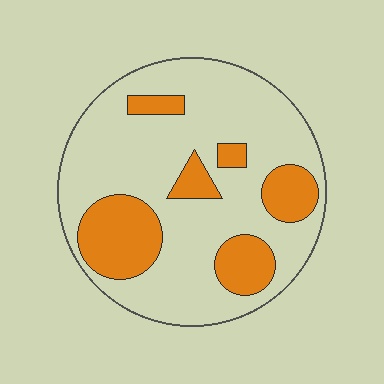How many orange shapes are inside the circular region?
6.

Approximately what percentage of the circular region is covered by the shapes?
Approximately 25%.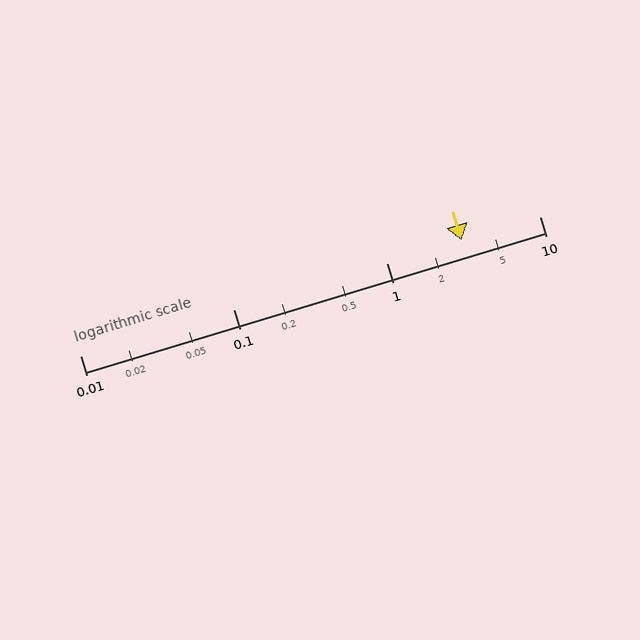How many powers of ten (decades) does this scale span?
The scale spans 3 decades, from 0.01 to 10.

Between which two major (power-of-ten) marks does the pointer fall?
The pointer is between 1 and 10.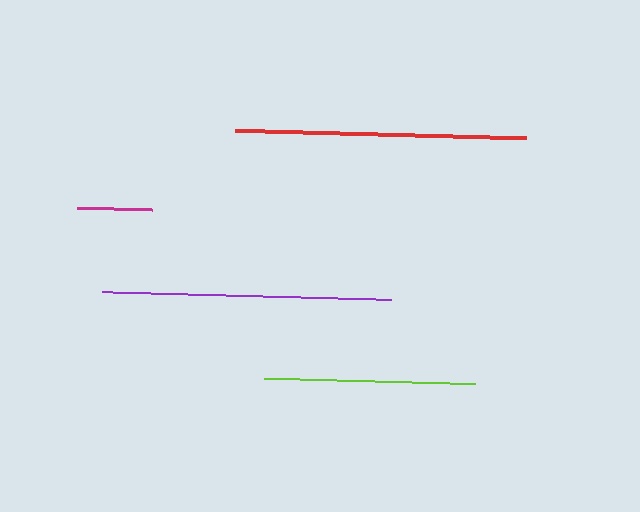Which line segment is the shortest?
The magenta line is the shortest at approximately 75 pixels.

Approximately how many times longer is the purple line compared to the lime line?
The purple line is approximately 1.4 times the length of the lime line.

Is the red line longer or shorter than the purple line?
The red line is longer than the purple line.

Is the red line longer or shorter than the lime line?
The red line is longer than the lime line.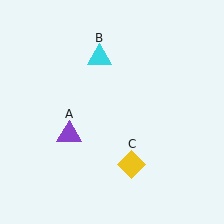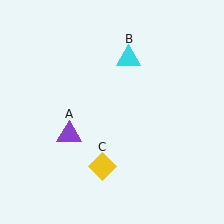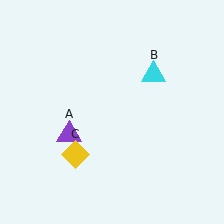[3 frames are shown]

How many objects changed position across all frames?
2 objects changed position: cyan triangle (object B), yellow diamond (object C).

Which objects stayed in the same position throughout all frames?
Purple triangle (object A) remained stationary.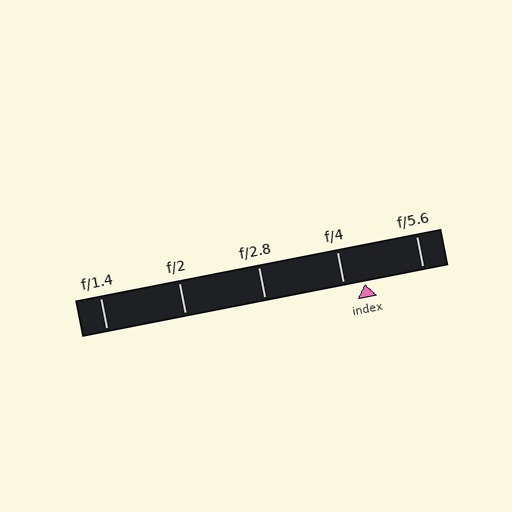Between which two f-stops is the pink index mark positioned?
The index mark is between f/4 and f/5.6.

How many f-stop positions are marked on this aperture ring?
There are 5 f-stop positions marked.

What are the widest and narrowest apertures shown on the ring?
The widest aperture shown is f/1.4 and the narrowest is f/5.6.